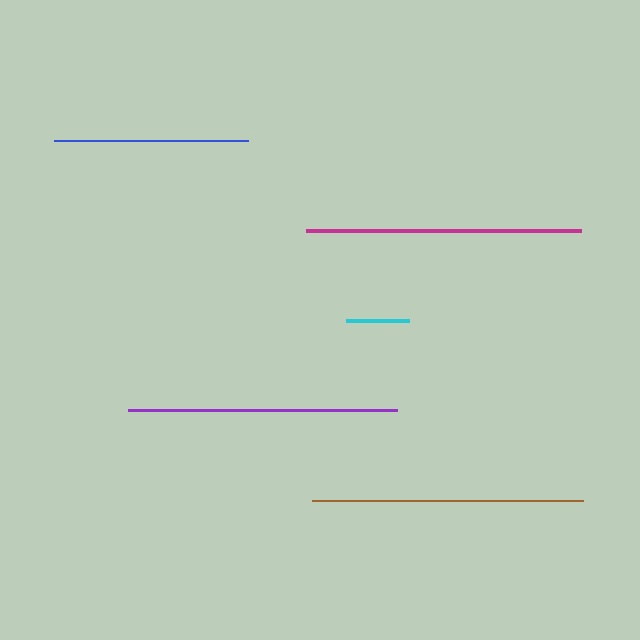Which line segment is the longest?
The magenta line is the longest at approximately 275 pixels.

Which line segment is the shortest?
The cyan line is the shortest at approximately 62 pixels.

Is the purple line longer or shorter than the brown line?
The brown line is longer than the purple line.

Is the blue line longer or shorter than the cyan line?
The blue line is longer than the cyan line.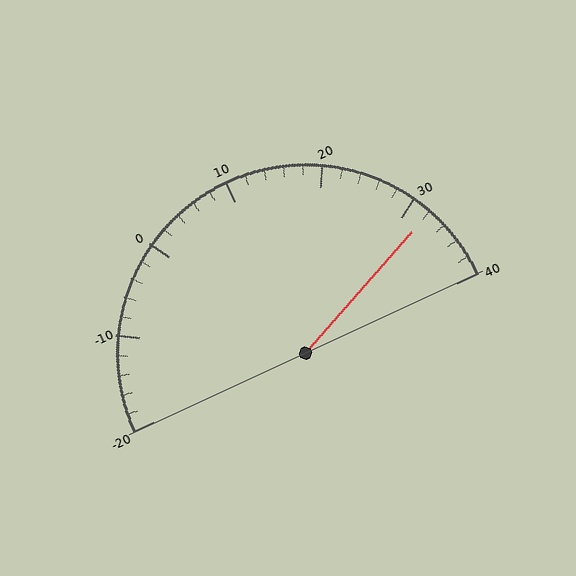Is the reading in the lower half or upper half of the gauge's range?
The reading is in the upper half of the range (-20 to 40).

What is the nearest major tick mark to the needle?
The nearest major tick mark is 30.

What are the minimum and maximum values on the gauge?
The gauge ranges from -20 to 40.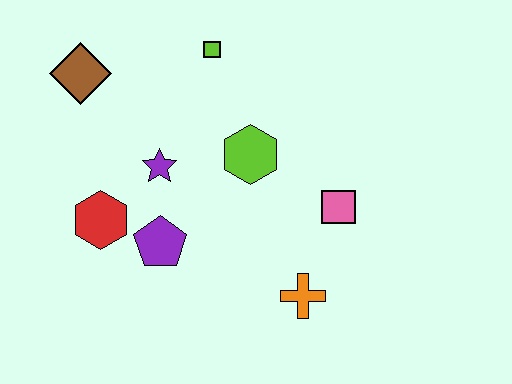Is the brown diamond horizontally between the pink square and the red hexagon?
No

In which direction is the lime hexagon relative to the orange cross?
The lime hexagon is above the orange cross.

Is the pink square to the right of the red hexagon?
Yes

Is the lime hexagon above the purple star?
Yes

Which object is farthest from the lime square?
The orange cross is farthest from the lime square.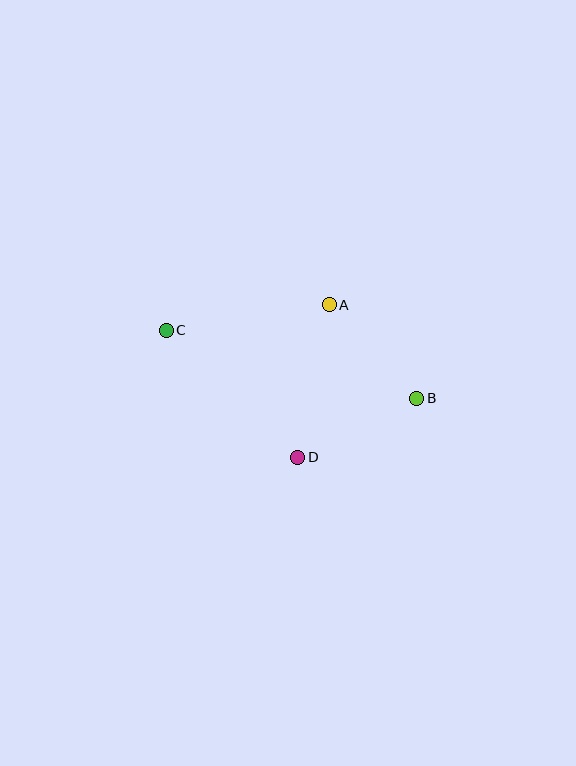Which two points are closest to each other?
Points A and B are closest to each other.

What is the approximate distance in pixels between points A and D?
The distance between A and D is approximately 156 pixels.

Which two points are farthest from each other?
Points B and C are farthest from each other.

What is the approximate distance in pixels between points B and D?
The distance between B and D is approximately 133 pixels.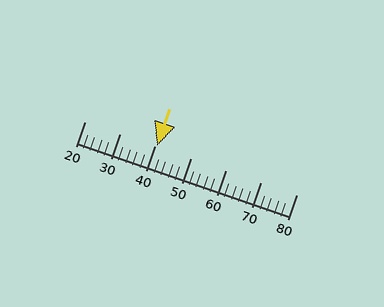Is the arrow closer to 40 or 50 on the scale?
The arrow is closer to 40.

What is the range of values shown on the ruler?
The ruler shows values from 20 to 80.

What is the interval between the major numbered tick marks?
The major tick marks are spaced 10 units apart.